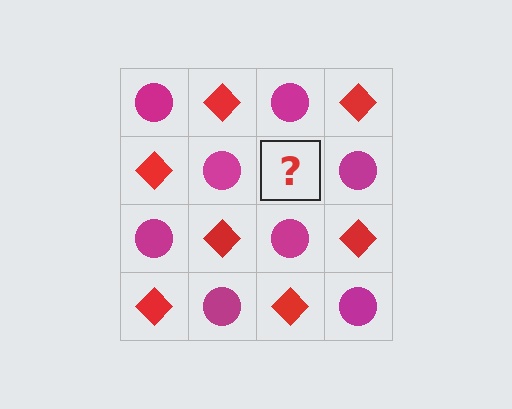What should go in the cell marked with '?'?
The missing cell should contain a red diamond.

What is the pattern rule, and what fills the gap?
The rule is that it alternates magenta circle and red diamond in a checkerboard pattern. The gap should be filled with a red diamond.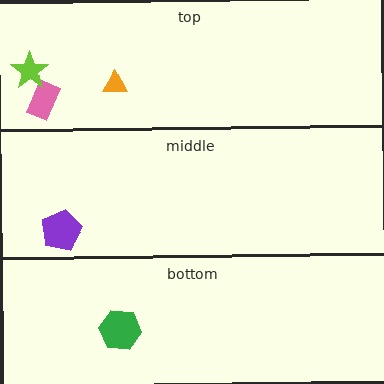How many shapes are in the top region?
3.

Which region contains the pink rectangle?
The top region.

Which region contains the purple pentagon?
The middle region.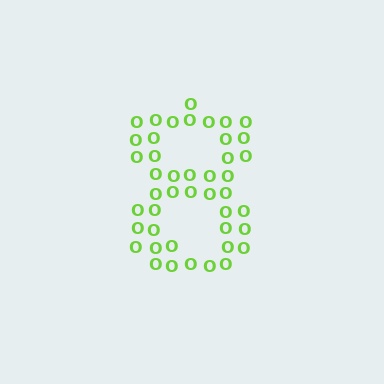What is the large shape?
The large shape is the digit 8.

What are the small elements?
The small elements are letter O's.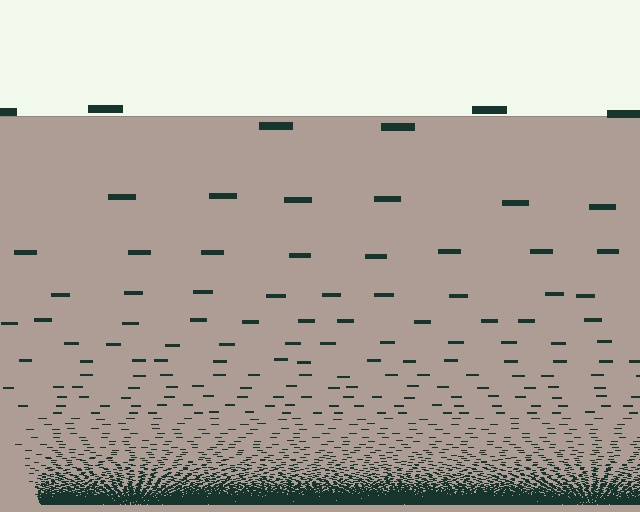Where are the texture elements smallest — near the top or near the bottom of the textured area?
Near the bottom.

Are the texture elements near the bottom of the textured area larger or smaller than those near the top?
Smaller. The gradient is inverted — elements near the bottom are smaller and denser.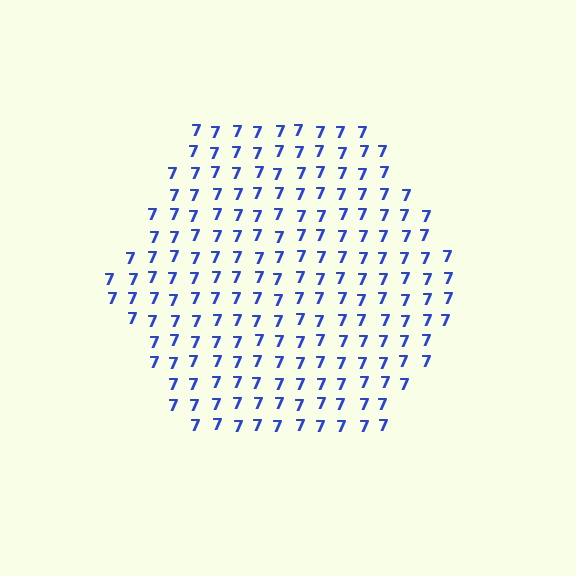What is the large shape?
The large shape is a hexagon.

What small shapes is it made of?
It is made of small digit 7's.